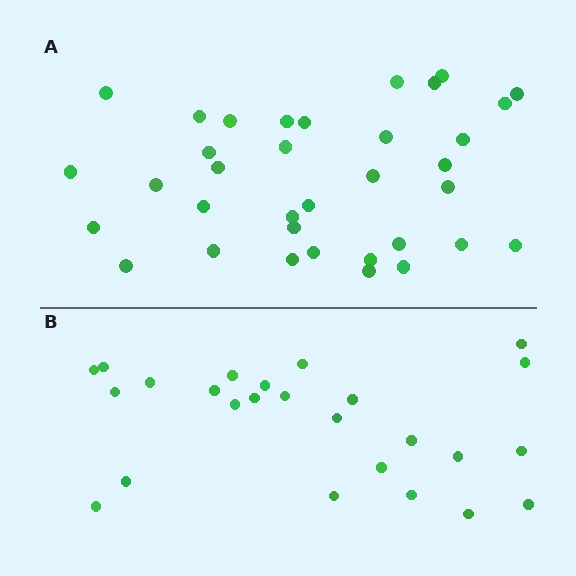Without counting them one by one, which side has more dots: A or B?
Region A (the top region) has more dots.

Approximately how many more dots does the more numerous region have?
Region A has roughly 10 or so more dots than region B.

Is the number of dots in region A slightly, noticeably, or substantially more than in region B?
Region A has noticeably more, but not dramatically so. The ratio is roughly 1.4 to 1.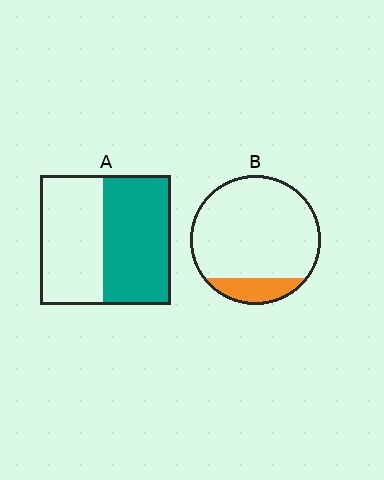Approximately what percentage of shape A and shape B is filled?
A is approximately 50% and B is approximately 15%.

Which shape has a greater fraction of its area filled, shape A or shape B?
Shape A.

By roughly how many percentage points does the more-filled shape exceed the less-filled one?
By roughly 35 percentage points (A over B).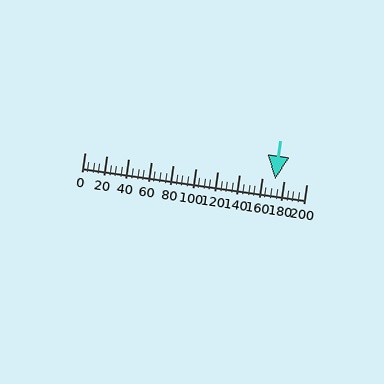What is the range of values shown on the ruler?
The ruler shows values from 0 to 200.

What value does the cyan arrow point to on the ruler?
The cyan arrow points to approximately 172.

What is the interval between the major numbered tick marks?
The major tick marks are spaced 20 units apart.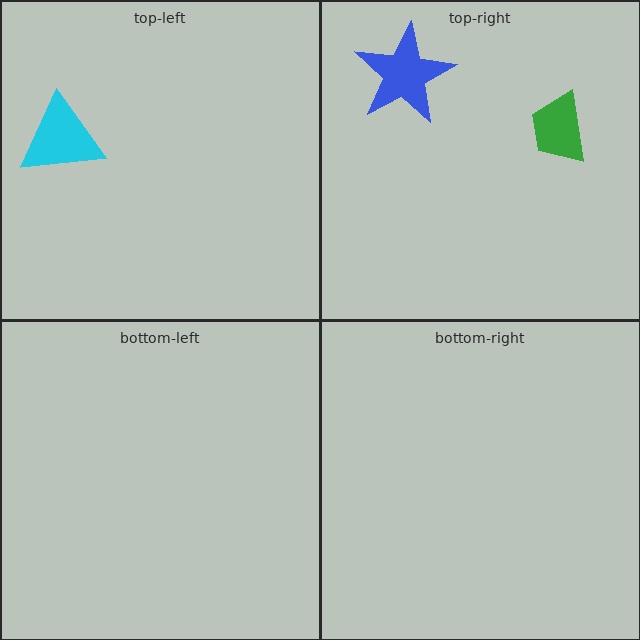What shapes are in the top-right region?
The blue star, the green trapezoid.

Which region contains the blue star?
The top-right region.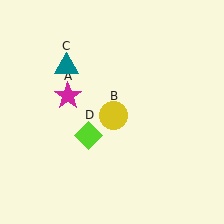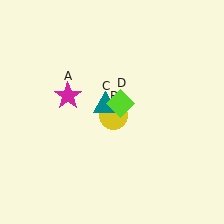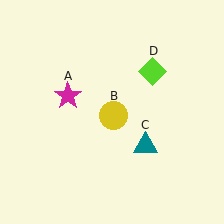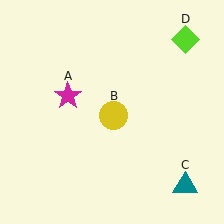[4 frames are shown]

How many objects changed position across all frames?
2 objects changed position: teal triangle (object C), lime diamond (object D).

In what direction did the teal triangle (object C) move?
The teal triangle (object C) moved down and to the right.